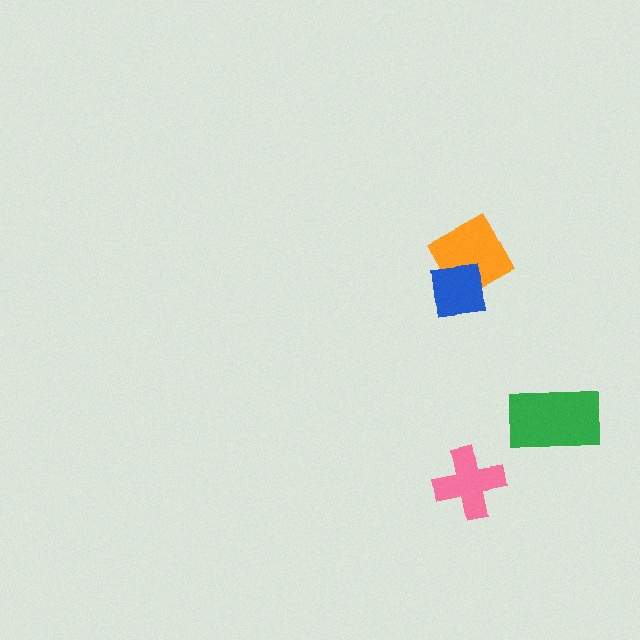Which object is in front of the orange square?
The blue square is in front of the orange square.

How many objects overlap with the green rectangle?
0 objects overlap with the green rectangle.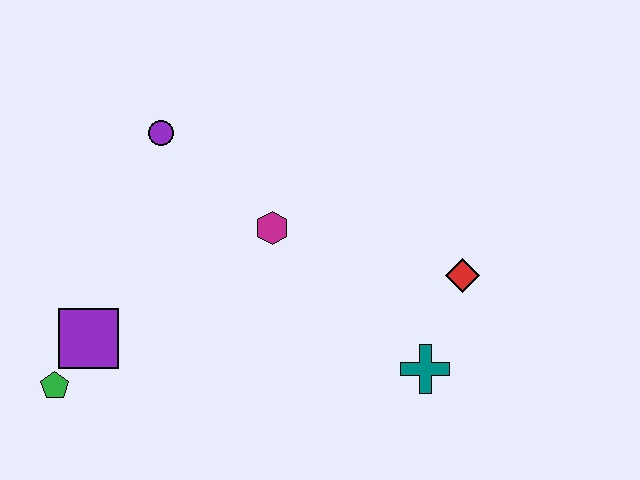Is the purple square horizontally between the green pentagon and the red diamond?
Yes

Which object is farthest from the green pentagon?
The red diamond is farthest from the green pentagon.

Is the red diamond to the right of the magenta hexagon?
Yes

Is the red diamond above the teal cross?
Yes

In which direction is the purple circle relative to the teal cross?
The purple circle is to the left of the teal cross.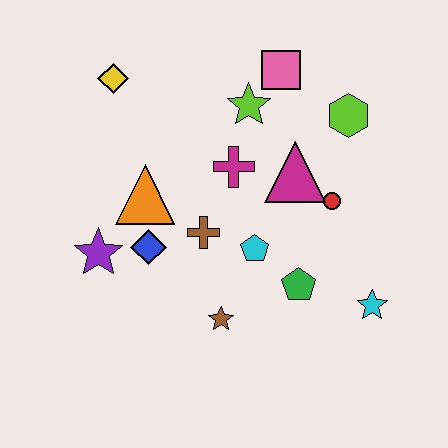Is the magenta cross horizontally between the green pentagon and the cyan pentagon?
No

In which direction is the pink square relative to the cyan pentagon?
The pink square is above the cyan pentagon.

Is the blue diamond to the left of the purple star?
No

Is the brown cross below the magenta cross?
Yes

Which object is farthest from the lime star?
The cyan star is farthest from the lime star.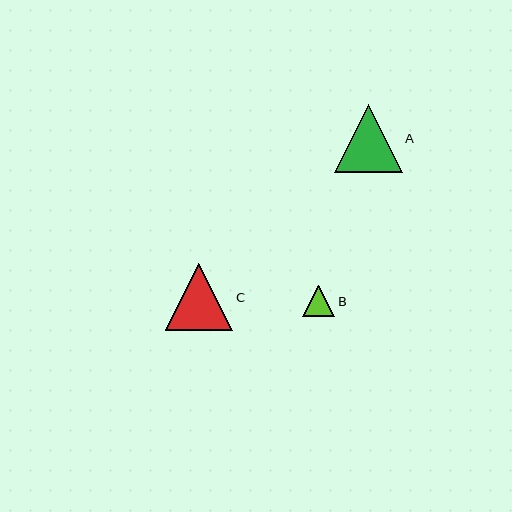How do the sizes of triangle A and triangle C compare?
Triangle A and triangle C are approximately the same size.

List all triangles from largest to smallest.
From largest to smallest: A, C, B.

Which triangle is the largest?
Triangle A is the largest with a size of approximately 68 pixels.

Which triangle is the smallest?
Triangle B is the smallest with a size of approximately 32 pixels.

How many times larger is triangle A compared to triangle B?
Triangle A is approximately 2.1 times the size of triangle B.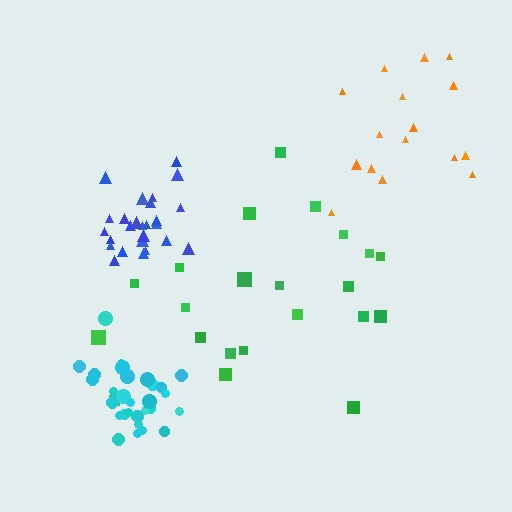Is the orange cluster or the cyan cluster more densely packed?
Cyan.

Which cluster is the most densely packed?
Blue.